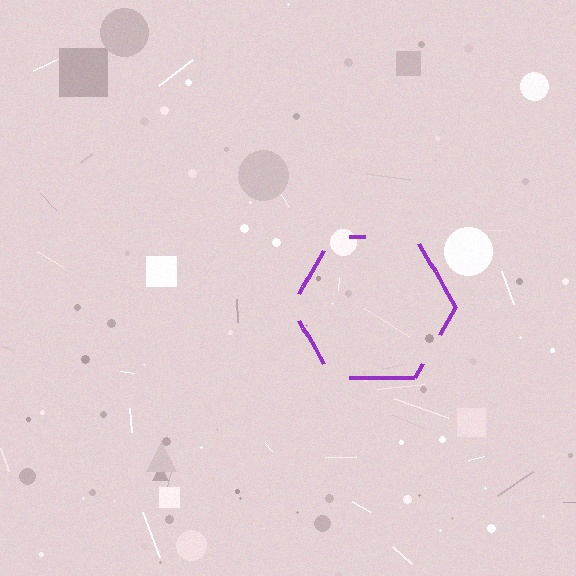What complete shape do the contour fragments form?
The contour fragments form a hexagon.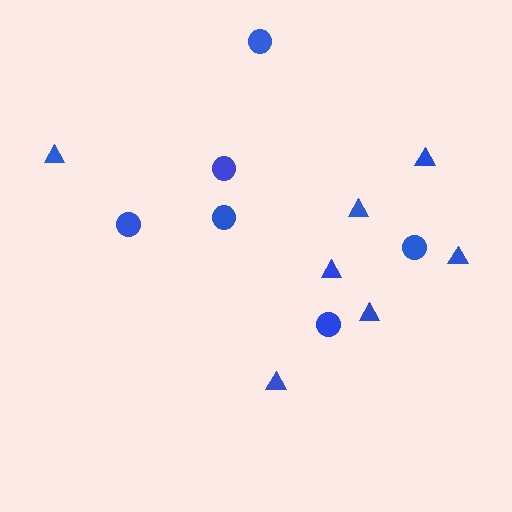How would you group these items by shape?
There are 2 groups: one group of triangles (7) and one group of circles (6).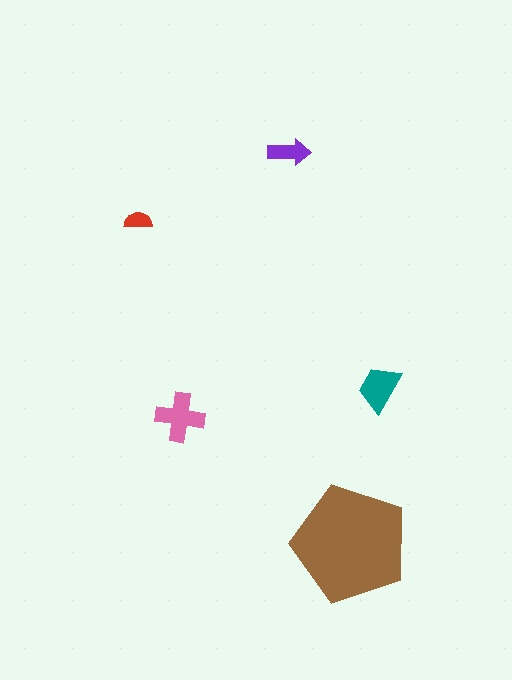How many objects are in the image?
There are 5 objects in the image.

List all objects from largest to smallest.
The brown pentagon, the pink cross, the teal trapezoid, the purple arrow, the red semicircle.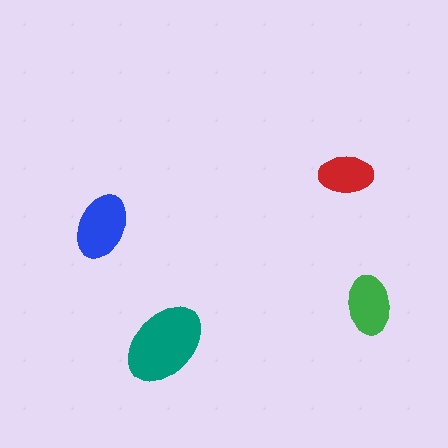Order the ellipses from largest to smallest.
the teal one, the blue one, the green one, the red one.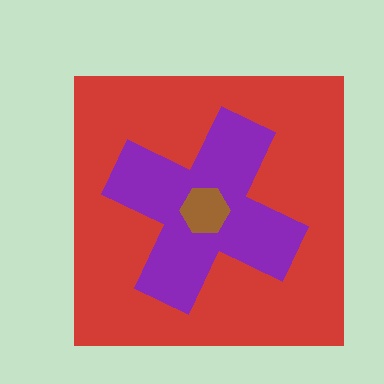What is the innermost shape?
The brown hexagon.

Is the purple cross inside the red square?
Yes.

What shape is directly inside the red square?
The purple cross.